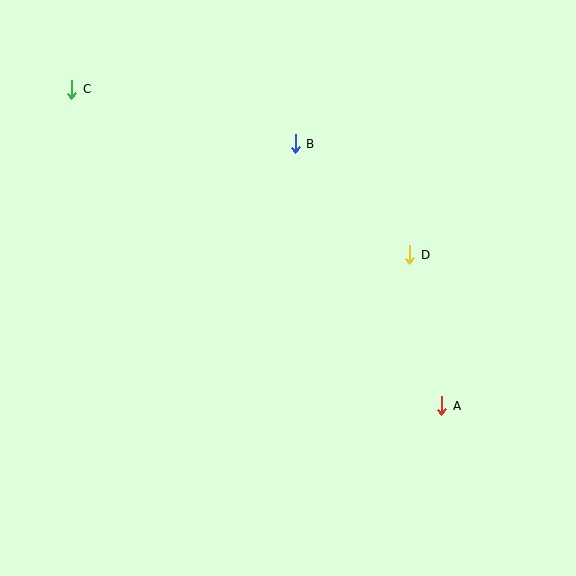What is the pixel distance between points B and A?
The distance between B and A is 300 pixels.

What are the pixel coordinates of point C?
Point C is at (72, 89).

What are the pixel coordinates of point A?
Point A is at (442, 406).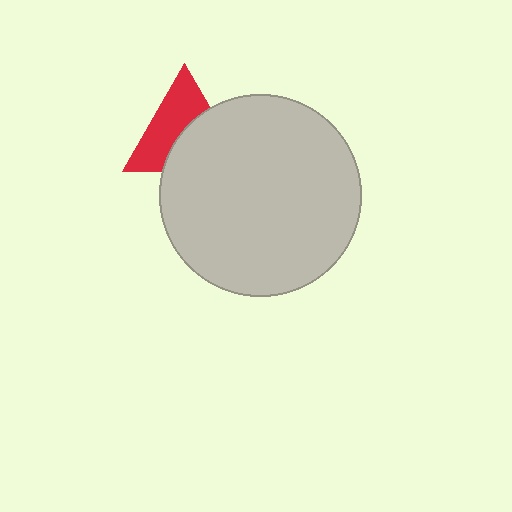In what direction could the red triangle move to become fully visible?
The red triangle could move toward the upper-left. That would shift it out from behind the light gray circle entirely.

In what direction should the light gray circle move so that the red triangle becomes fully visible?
The light gray circle should move toward the lower-right. That is the shortest direction to clear the overlap and leave the red triangle fully visible.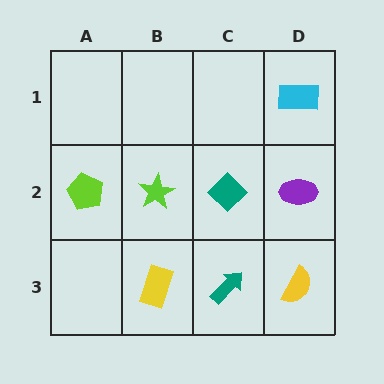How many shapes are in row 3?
3 shapes.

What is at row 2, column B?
A lime star.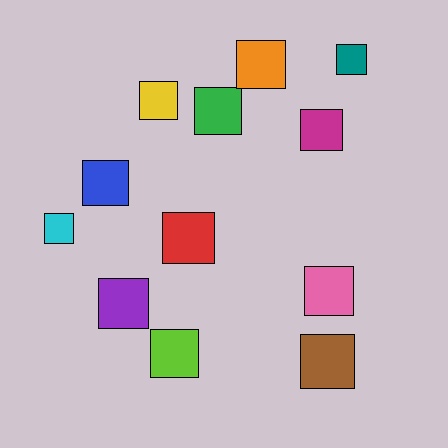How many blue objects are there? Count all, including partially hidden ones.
There is 1 blue object.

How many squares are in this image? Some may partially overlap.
There are 12 squares.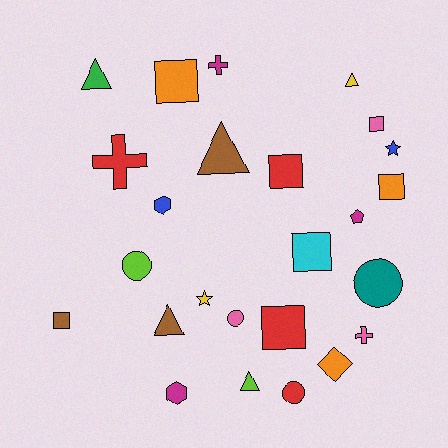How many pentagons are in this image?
There is 1 pentagon.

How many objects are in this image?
There are 25 objects.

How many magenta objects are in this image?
There are 3 magenta objects.